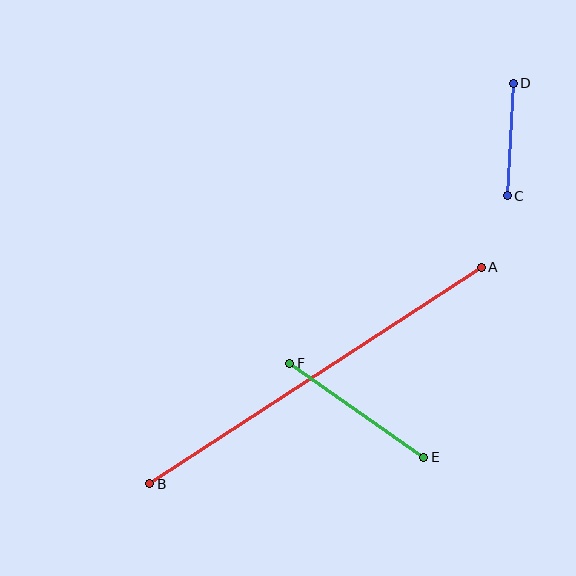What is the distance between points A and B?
The distance is approximately 396 pixels.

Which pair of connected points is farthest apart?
Points A and B are farthest apart.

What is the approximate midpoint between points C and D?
The midpoint is at approximately (510, 139) pixels.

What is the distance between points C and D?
The distance is approximately 112 pixels.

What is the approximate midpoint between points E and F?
The midpoint is at approximately (357, 410) pixels.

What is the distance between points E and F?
The distance is approximately 164 pixels.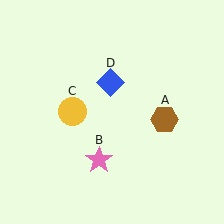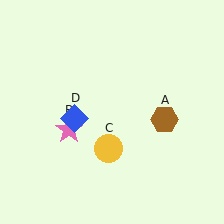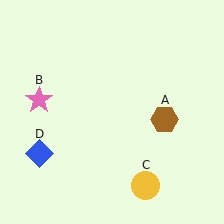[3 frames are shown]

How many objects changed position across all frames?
3 objects changed position: pink star (object B), yellow circle (object C), blue diamond (object D).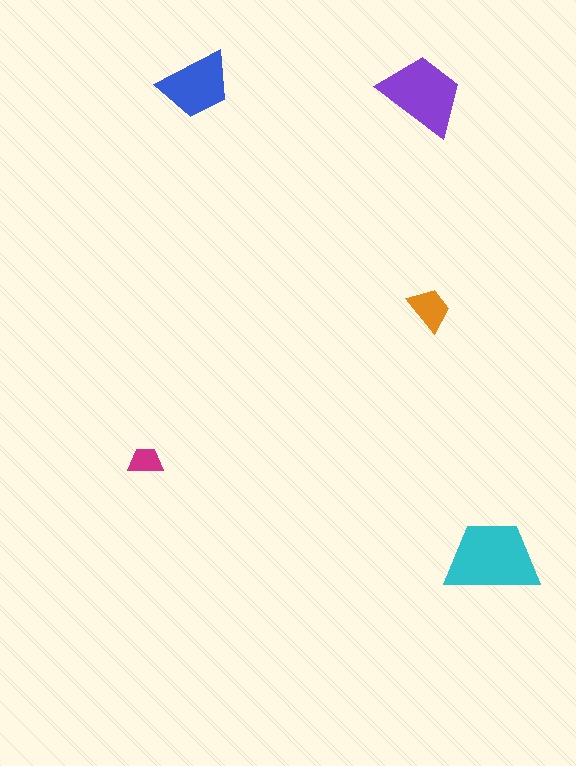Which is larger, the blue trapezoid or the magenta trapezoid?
The blue one.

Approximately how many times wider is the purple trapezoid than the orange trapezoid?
About 2 times wider.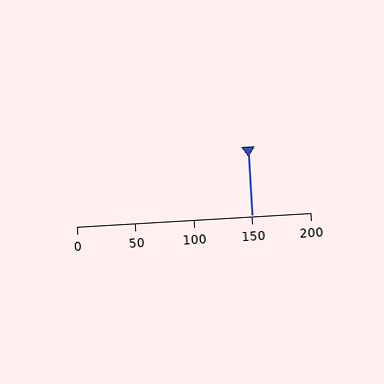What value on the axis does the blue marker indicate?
The marker indicates approximately 150.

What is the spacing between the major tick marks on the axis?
The major ticks are spaced 50 apart.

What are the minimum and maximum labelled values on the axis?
The axis runs from 0 to 200.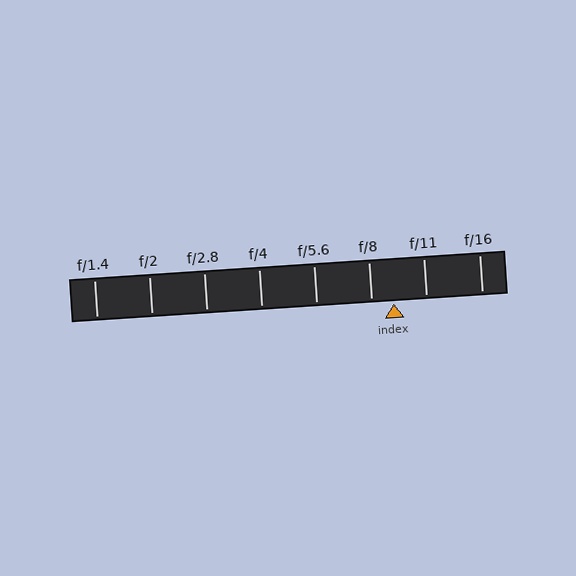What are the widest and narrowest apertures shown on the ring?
The widest aperture shown is f/1.4 and the narrowest is f/16.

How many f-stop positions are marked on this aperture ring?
There are 8 f-stop positions marked.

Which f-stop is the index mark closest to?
The index mark is closest to f/8.